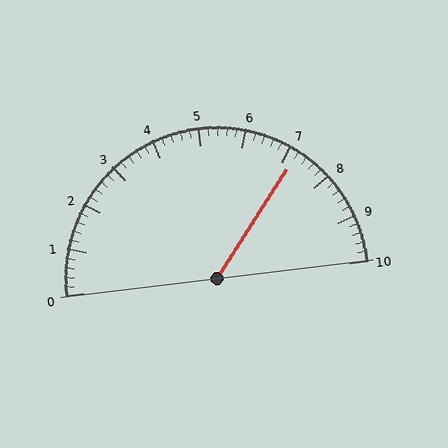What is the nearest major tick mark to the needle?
The nearest major tick mark is 7.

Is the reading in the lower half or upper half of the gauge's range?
The reading is in the upper half of the range (0 to 10).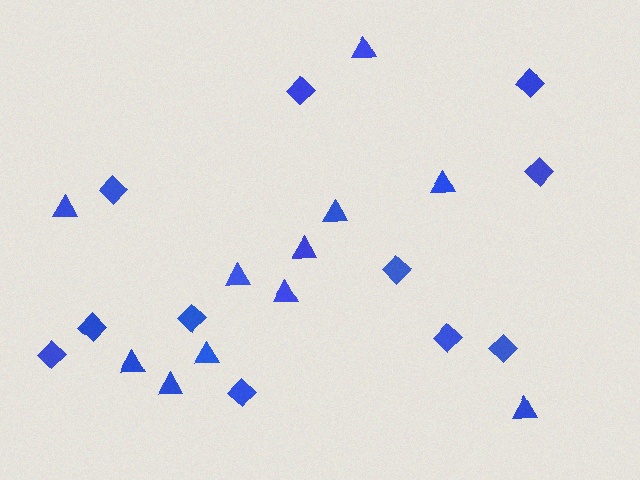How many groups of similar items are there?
There are 2 groups: one group of diamonds (11) and one group of triangles (11).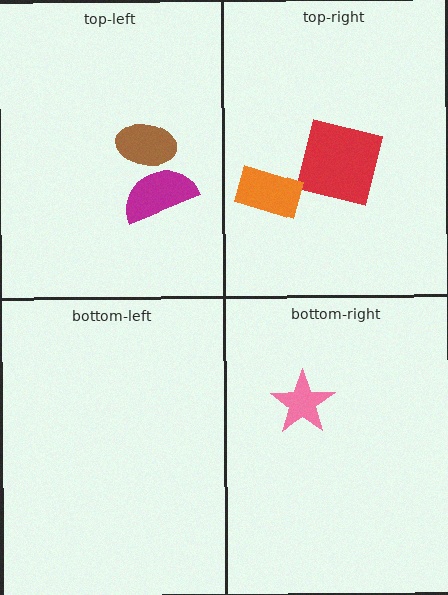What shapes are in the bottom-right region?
The pink star.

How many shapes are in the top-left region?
2.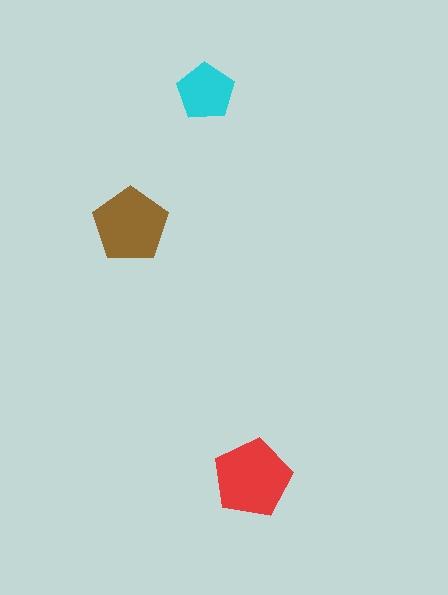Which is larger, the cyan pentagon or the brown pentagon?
The brown one.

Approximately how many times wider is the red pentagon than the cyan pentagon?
About 1.5 times wider.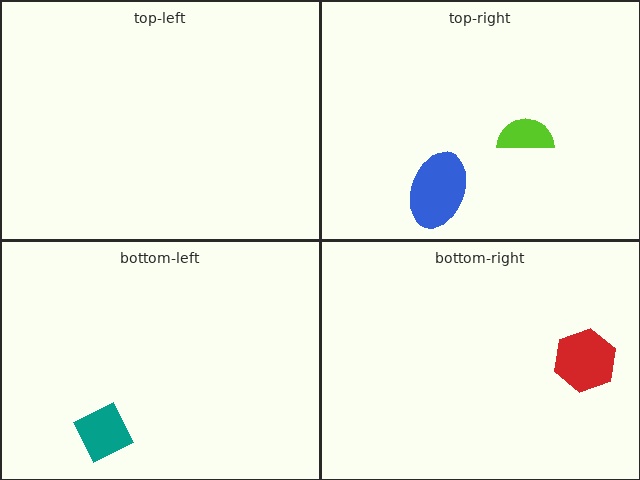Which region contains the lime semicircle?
The top-right region.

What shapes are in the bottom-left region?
The teal diamond.